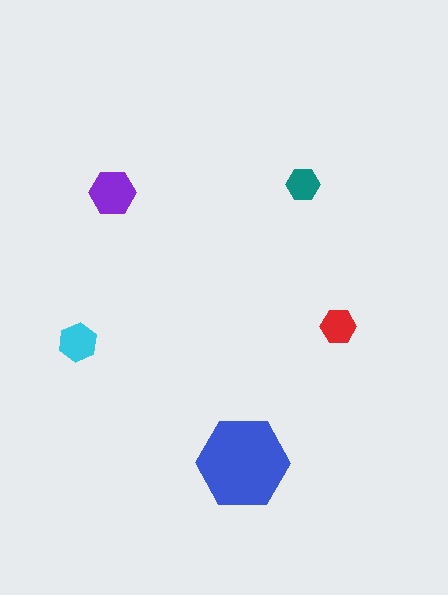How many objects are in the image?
There are 5 objects in the image.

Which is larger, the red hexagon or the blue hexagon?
The blue one.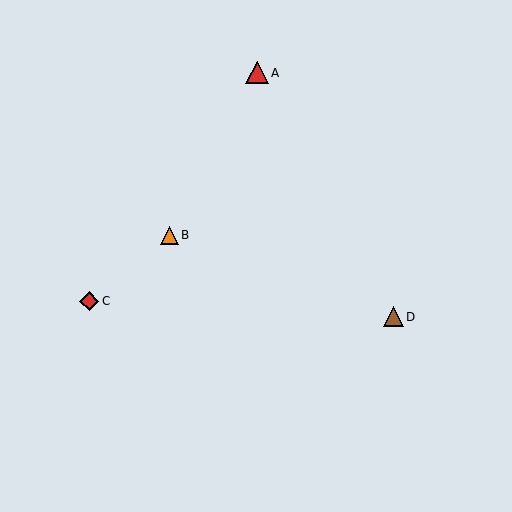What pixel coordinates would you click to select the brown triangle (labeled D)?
Click at (393, 317) to select the brown triangle D.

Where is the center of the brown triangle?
The center of the brown triangle is at (393, 317).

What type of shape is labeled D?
Shape D is a brown triangle.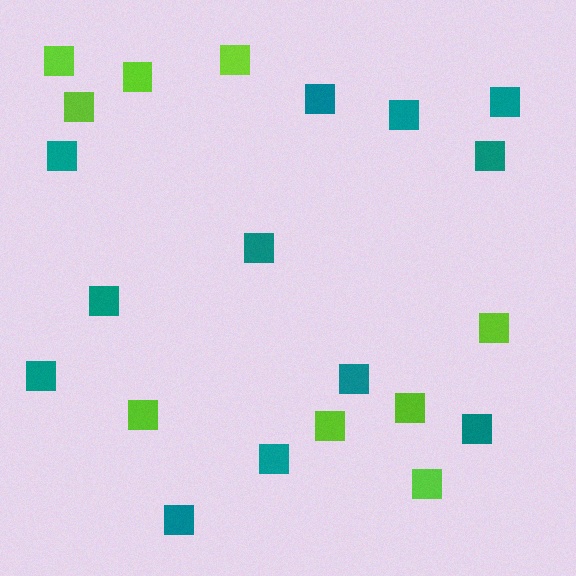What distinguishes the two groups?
There are 2 groups: one group of teal squares (12) and one group of lime squares (9).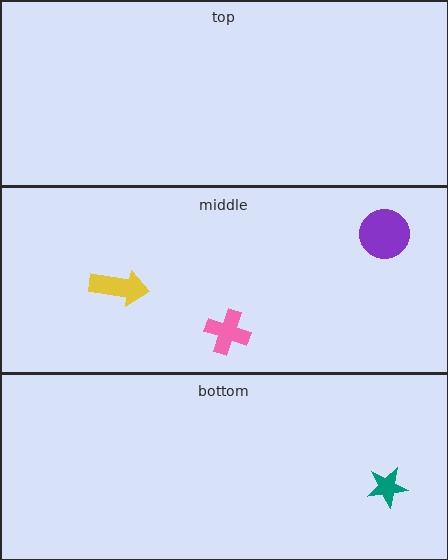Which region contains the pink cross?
The middle region.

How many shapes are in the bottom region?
1.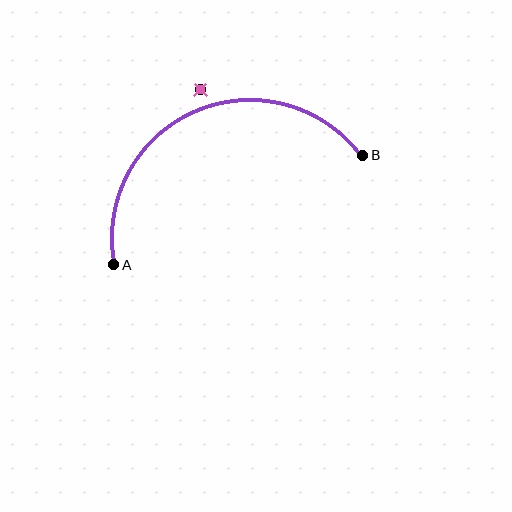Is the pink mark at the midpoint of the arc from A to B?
No — the pink mark does not lie on the arc at all. It sits slightly outside the curve.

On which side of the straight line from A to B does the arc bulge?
The arc bulges above the straight line connecting A and B.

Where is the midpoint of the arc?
The arc midpoint is the point on the curve farthest from the straight line joining A and B. It sits above that line.